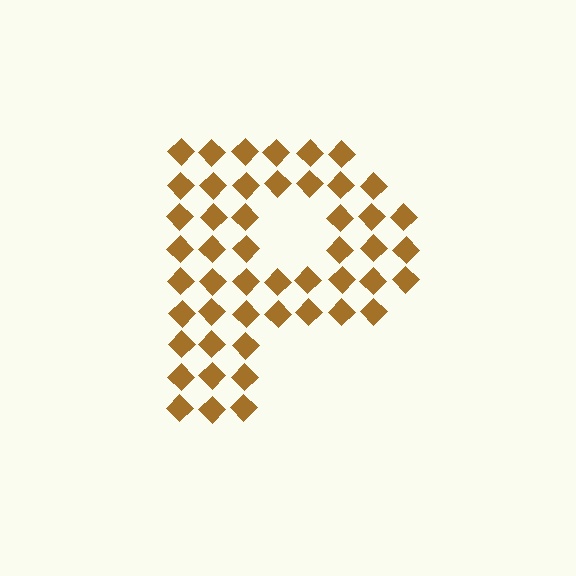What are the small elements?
The small elements are diamonds.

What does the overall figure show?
The overall figure shows the letter P.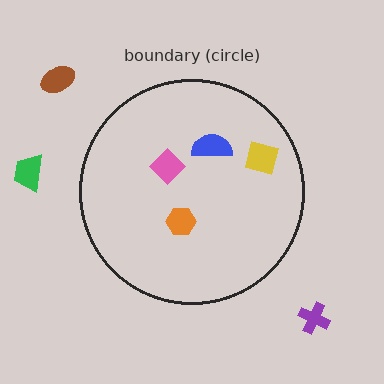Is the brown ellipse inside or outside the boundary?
Outside.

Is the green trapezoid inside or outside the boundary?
Outside.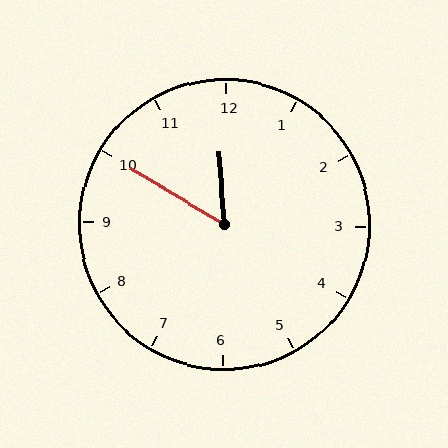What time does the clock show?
11:50.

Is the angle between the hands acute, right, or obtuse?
It is acute.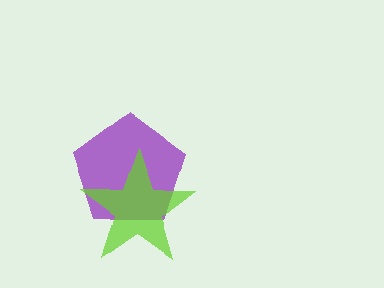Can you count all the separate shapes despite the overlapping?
Yes, there are 2 separate shapes.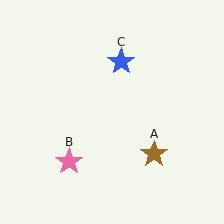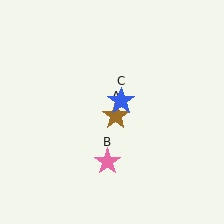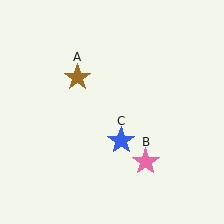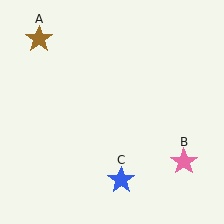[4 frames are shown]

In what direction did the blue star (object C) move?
The blue star (object C) moved down.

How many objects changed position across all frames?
3 objects changed position: brown star (object A), pink star (object B), blue star (object C).